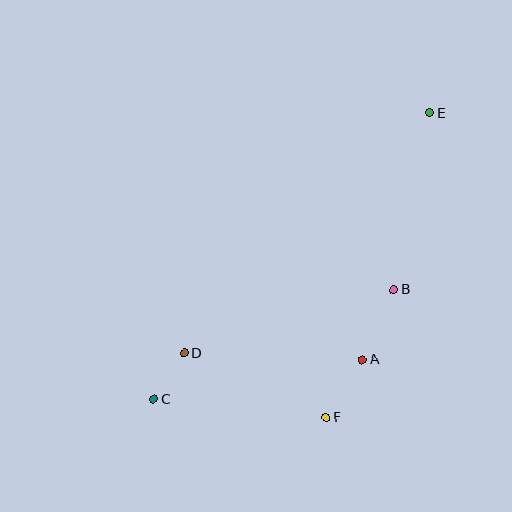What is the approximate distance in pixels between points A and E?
The distance between A and E is approximately 256 pixels.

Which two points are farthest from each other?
Points C and E are farthest from each other.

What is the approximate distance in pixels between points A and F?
The distance between A and F is approximately 68 pixels.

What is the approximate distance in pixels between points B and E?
The distance between B and E is approximately 181 pixels.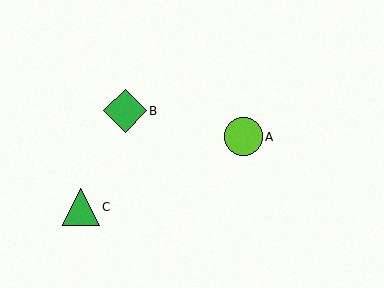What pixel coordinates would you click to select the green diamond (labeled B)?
Click at (125, 111) to select the green diamond B.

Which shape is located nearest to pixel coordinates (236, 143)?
The lime circle (labeled A) at (244, 137) is nearest to that location.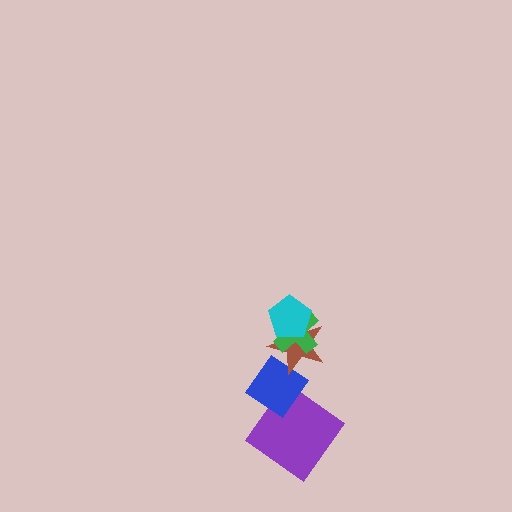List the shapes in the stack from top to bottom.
From top to bottom: the cyan pentagon, the green cross, the brown star, the blue diamond, the purple diamond.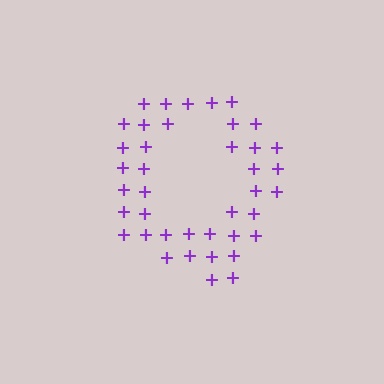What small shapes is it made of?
It is made of small plus signs.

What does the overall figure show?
The overall figure shows the letter Q.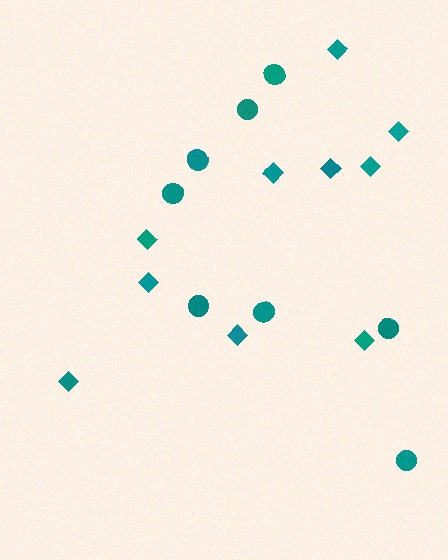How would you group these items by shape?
There are 2 groups: one group of circles (8) and one group of diamonds (10).